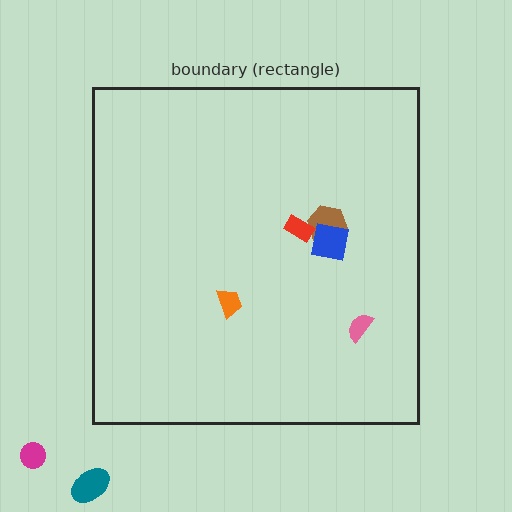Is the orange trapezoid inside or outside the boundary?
Inside.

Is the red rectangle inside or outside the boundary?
Inside.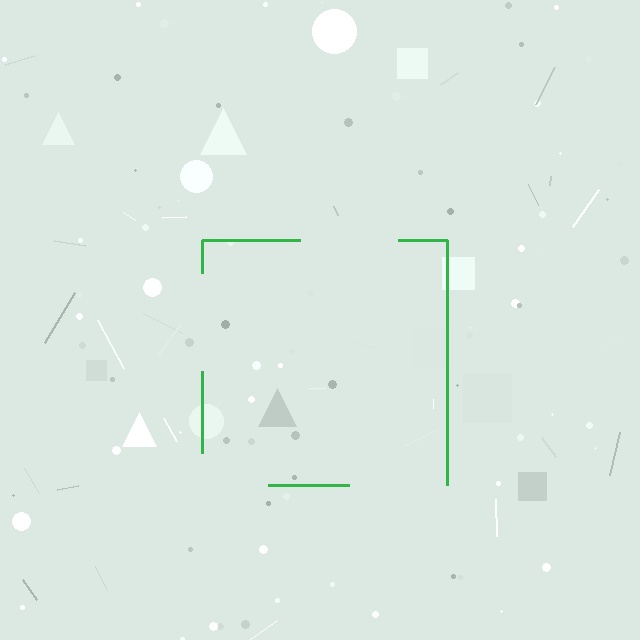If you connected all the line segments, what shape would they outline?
They would outline a square.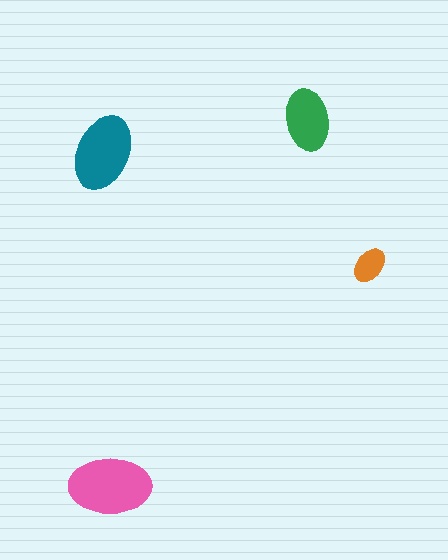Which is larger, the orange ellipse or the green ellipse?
The green one.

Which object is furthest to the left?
The teal ellipse is leftmost.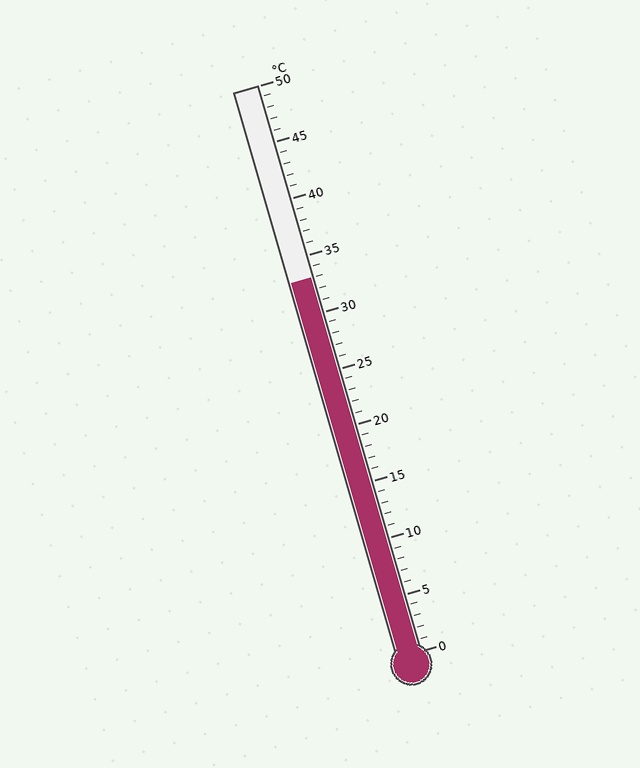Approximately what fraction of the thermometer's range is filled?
The thermometer is filled to approximately 65% of its range.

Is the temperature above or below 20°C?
The temperature is above 20°C.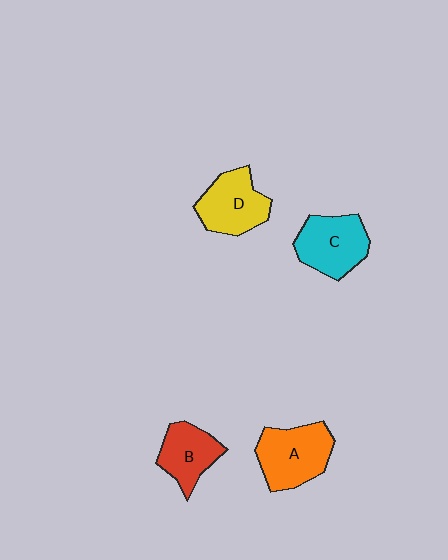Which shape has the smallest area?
Shape B (red).